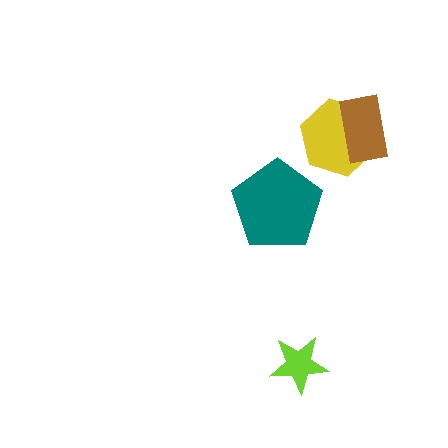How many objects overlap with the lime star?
0 objects overlap with the lime star.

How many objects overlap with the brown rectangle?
1 object overlaps with the brown rectangle.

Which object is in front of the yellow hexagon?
The brown rectangle is in front of the yellow hexagon.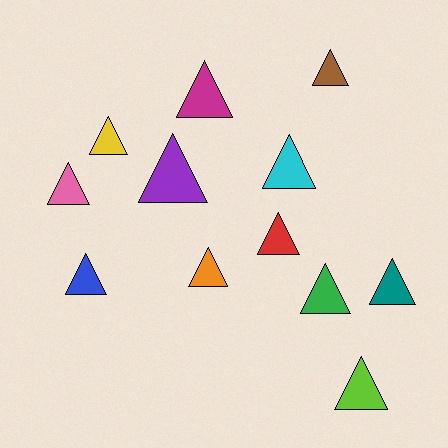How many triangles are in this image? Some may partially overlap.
There are 12 triangles.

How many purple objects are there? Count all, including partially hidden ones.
There is 1 purple object.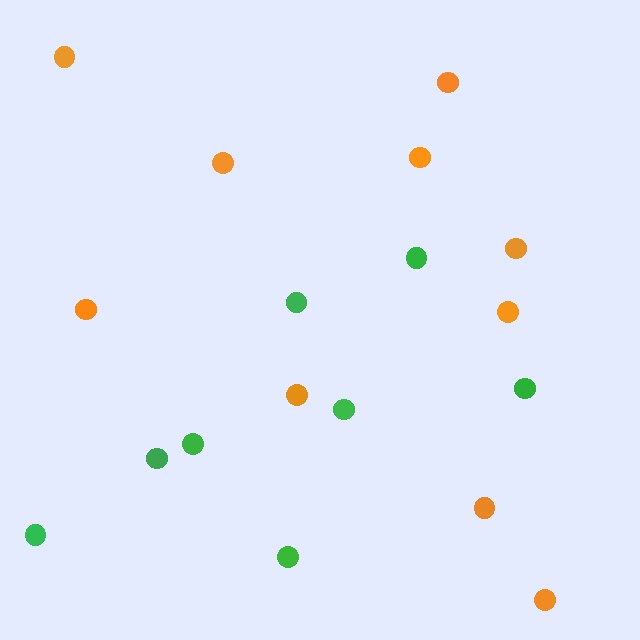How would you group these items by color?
There are 2 groups: one group of orange circles (10) and one group of green circles (8).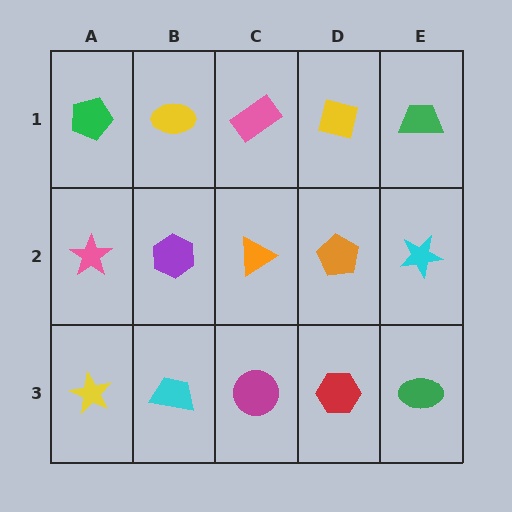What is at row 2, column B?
A purple hexagon.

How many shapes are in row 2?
5 shapes.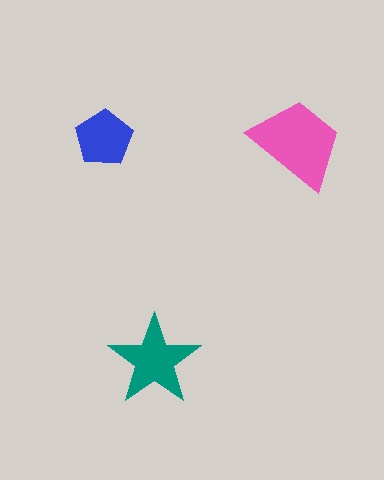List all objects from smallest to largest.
The blue pentagon, the teal star, the pink trapezoid.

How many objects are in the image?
There are 3 objects in the image.